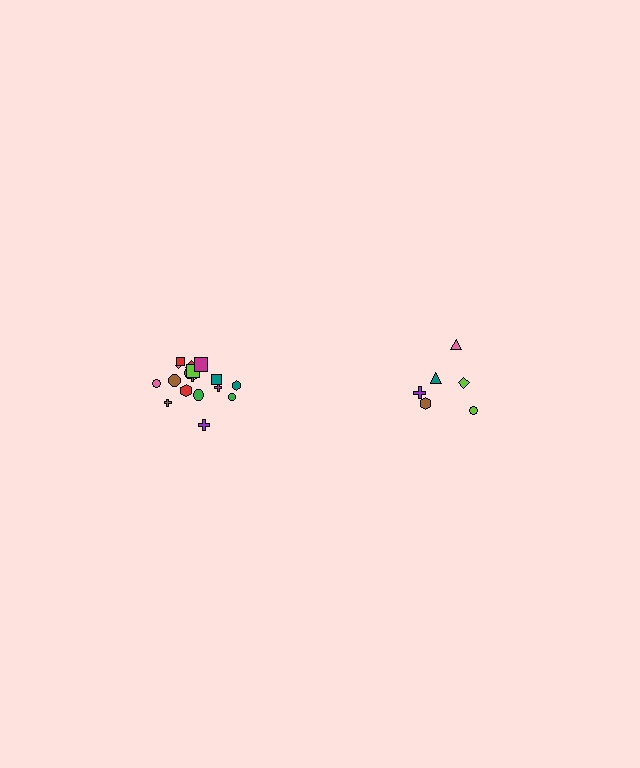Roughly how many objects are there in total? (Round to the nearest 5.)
Roughly 25 objects in total.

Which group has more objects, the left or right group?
The left group.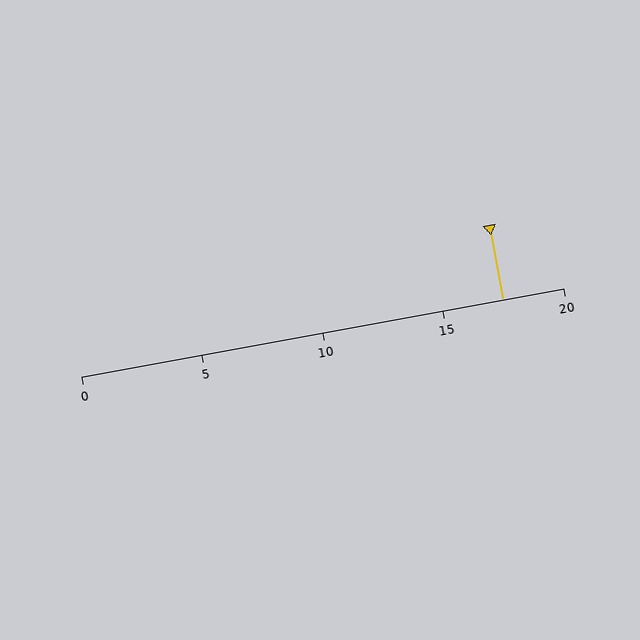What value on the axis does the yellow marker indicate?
The marker indicates approximately 17.5.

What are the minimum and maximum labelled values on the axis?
The axis runs from 0 to 20.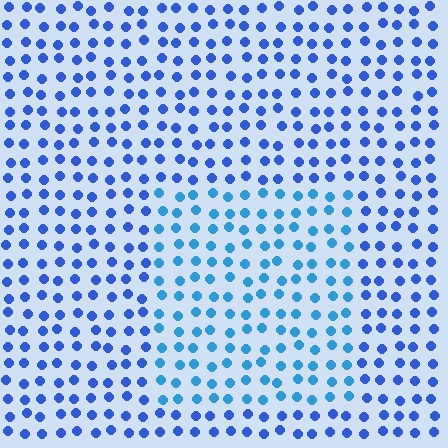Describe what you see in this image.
The image is filled with small blue elements in a uniform arrangement. A rectangle-shaped region is visible where the elements are tinted to a slightly different hue, forming a subtle color boundary.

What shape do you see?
I see a rectangle.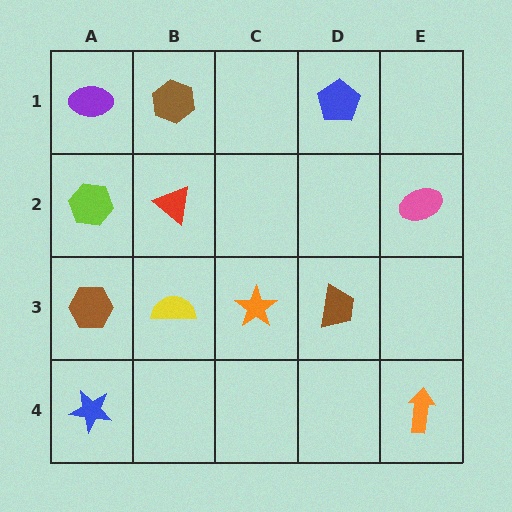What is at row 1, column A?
A purple ellipse.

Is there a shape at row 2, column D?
No, that cell is empty.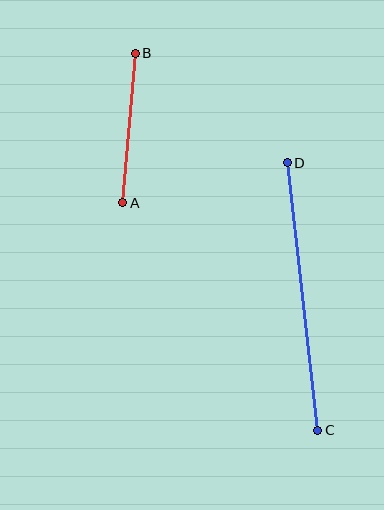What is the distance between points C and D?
The distance is approximately 269 pixels.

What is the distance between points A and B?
The distance is approximately 150 pixels.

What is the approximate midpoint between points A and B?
The midpoint is at approximately (129, 128) pixels.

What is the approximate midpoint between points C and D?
The midpoint is at approximately (302, 296) pixels.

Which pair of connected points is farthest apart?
Points C and D are farthest apart.